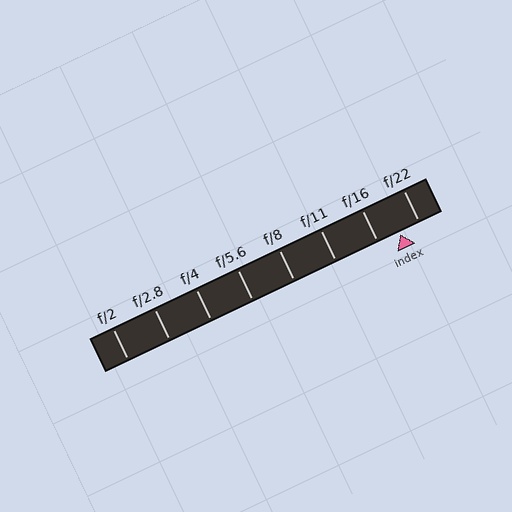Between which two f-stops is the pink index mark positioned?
The index mark is between f/16 and f/22.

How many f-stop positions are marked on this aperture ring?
There are 8 f-stop positions marked.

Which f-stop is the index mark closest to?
The index mark is closest to f/22.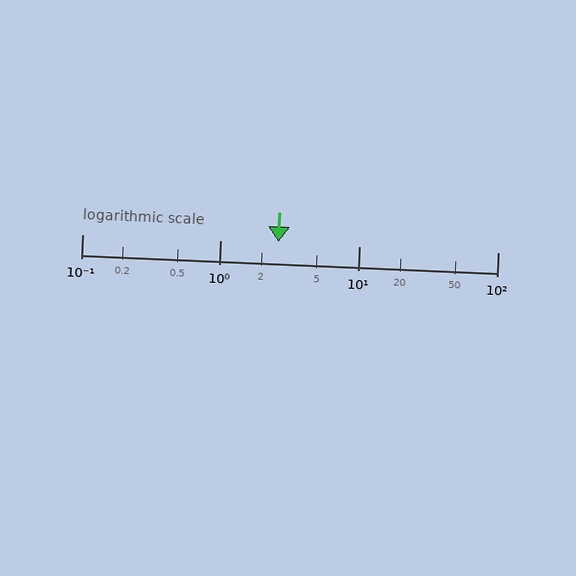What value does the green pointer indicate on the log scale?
The pointer indicates approximately 2.6.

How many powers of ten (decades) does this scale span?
The scale spans 3 decades, from 0.1 to 100.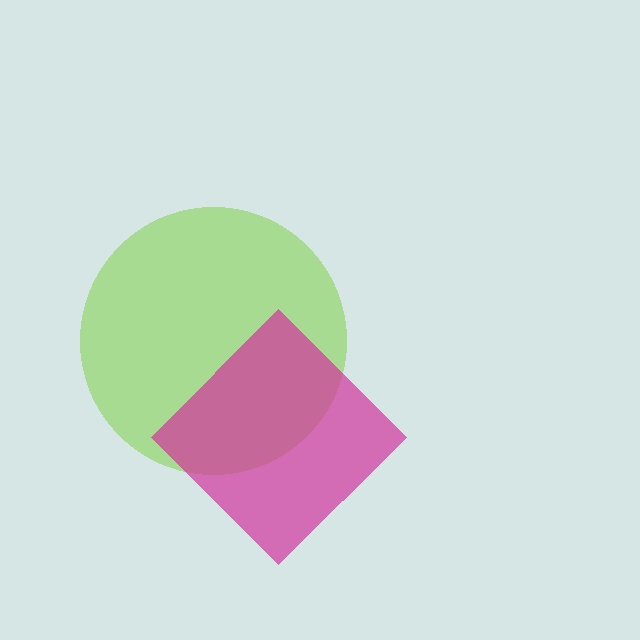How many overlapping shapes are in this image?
There are 2 overlapping shapes in the image.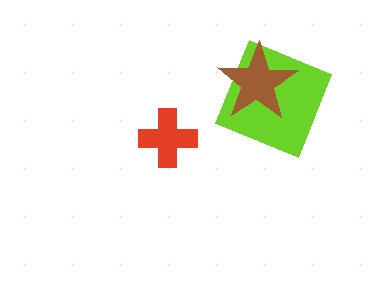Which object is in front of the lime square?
The brown star is in front of the lime square.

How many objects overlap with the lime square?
1 object overlaps with the lime square.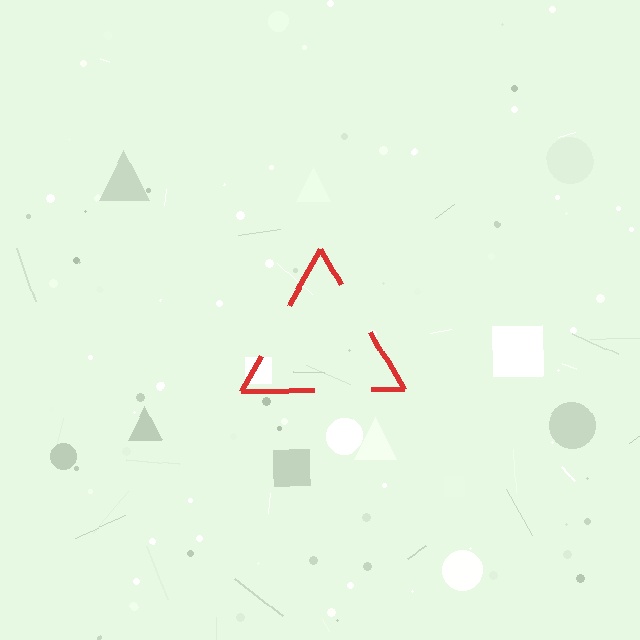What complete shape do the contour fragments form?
The contour fragments form a triangle.